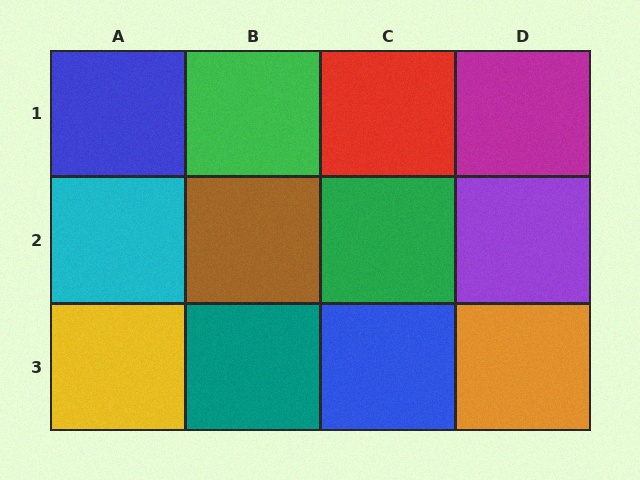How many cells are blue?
2 cells are blue.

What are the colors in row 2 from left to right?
Cyan, brown, green, purple.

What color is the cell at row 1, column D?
Magenta.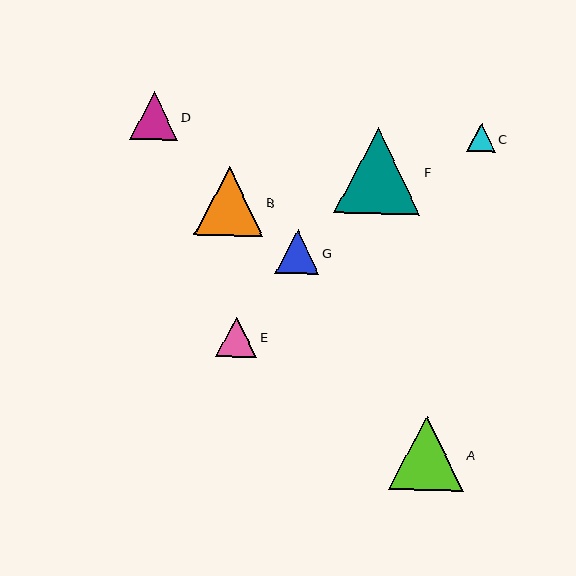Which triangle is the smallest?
Triangle C is the smallest with a size of approximately 29 pixels.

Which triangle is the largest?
Triangle F is the largest with a size of approximately 86 pixels.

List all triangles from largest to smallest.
From largest to smallest: F, A, B, D, G, E, C.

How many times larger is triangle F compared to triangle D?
Triangle F is approximately 1.8 times the size of triangle D.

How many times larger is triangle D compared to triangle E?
Triangle D is approximately 1.2 times the size of triangle E.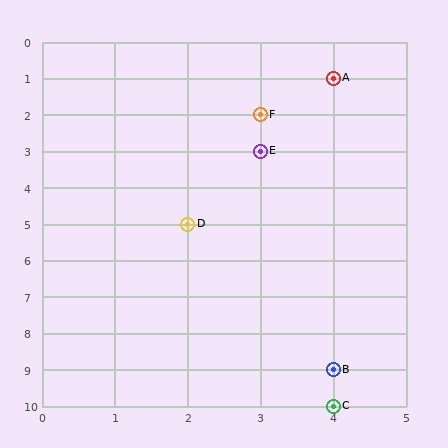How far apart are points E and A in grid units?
Points E and A are 1 column and 2 rows apart (about 2.2 grid units diagonally).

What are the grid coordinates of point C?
Point C is at grid coordinates (4, 10).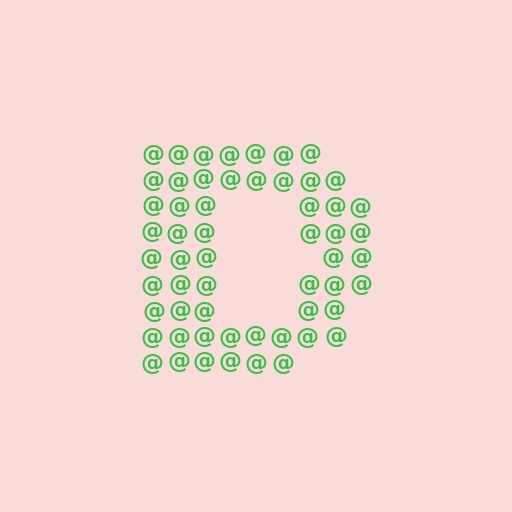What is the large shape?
The large shape is the letter D.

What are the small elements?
The small elements are at signs.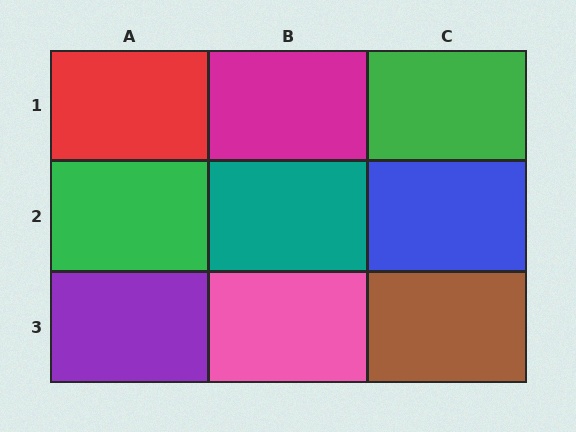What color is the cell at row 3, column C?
Brown.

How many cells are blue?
1 cell is blue.